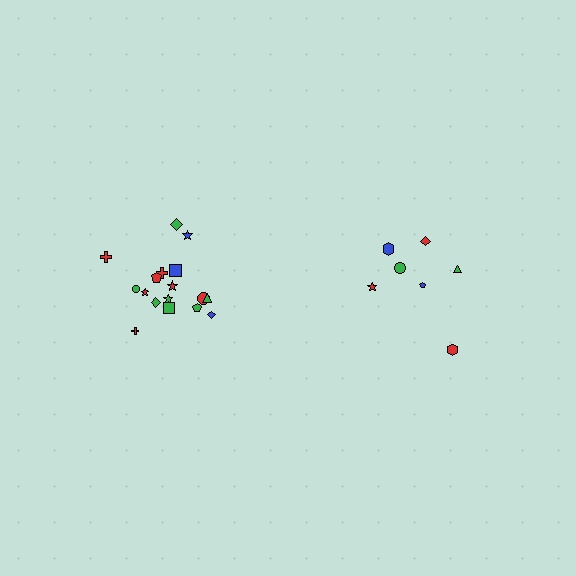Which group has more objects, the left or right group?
The left group.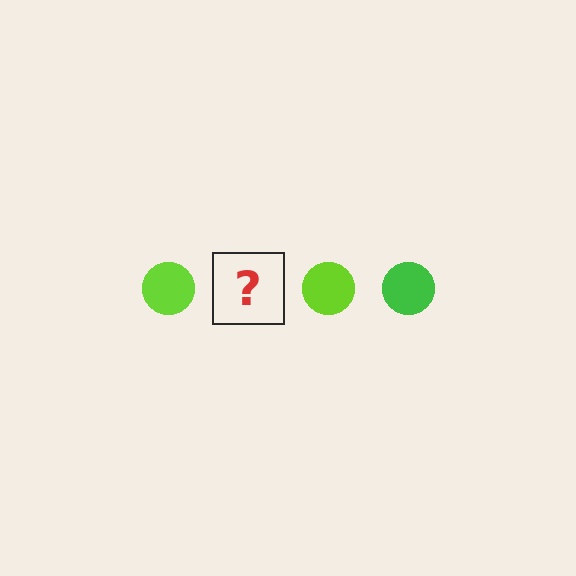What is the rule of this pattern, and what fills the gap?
The rule is that the pattern cycles through lime, green circles. The gap should be filled with a green circle.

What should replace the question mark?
The question mark should be replaced with a green circle.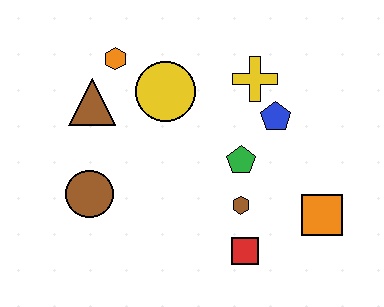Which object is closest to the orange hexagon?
The brown triangle is closest to the orange hexagon.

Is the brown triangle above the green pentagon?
Yes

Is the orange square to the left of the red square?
No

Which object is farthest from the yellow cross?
The brown circle is farthest from the yellow cross.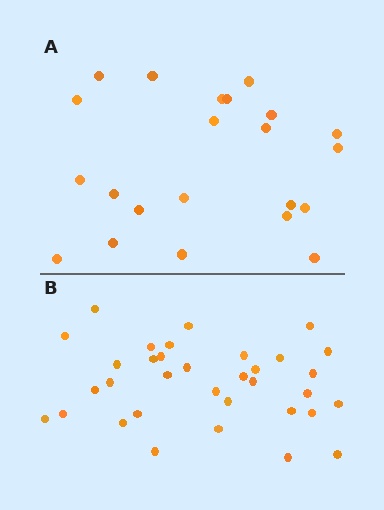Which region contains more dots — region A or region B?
Region B (the bottom region) has more dots.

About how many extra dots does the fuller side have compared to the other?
Region B has roughly 12 or so more dots than region A.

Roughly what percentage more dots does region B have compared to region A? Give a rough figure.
About 55% more.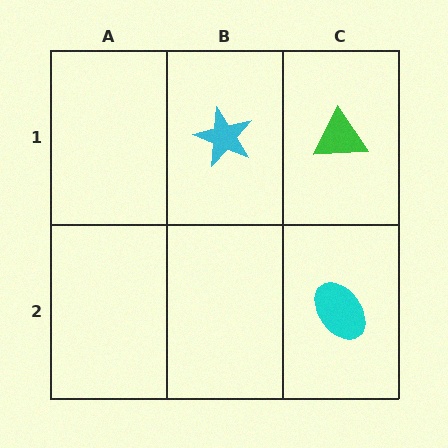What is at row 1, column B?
A cyan star.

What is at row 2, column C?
A cyan ellipse.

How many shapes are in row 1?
2 shapes.